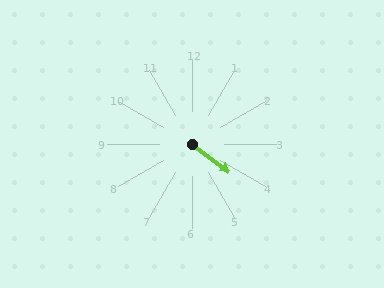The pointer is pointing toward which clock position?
Roughly 4 o'clock.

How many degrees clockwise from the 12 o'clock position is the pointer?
Approximately 127 degrees.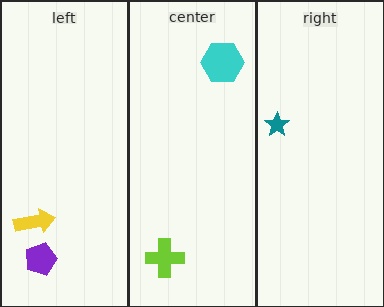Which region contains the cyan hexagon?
The center region.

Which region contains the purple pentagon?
The left region.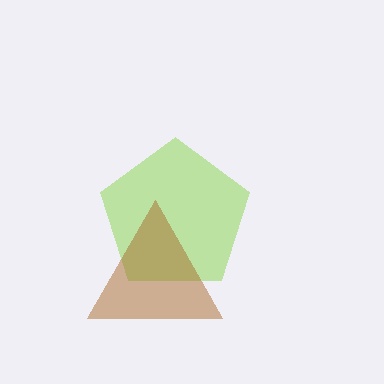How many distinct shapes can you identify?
There are 2 distinct shapes: a lime pentagon, a brown triangle.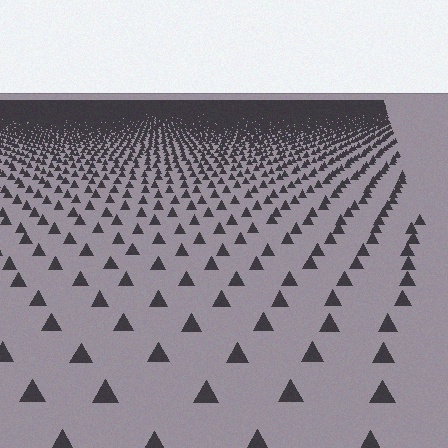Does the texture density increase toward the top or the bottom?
Density increases toward the top.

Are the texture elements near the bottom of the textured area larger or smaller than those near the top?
Larger. Near the bottom, elements are closer to the viewer and appear at a bigger on-screen size.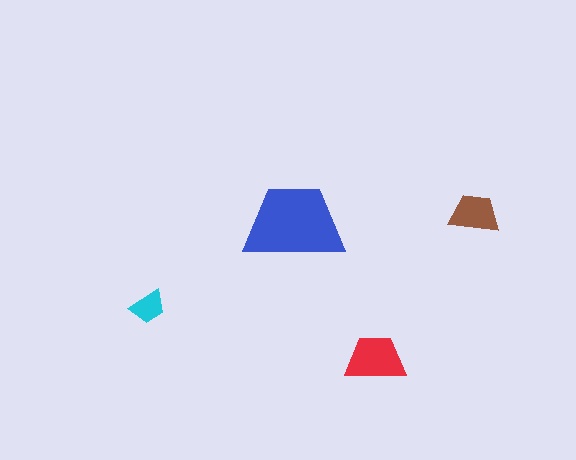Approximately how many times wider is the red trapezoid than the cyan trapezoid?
About 1.5 times wider.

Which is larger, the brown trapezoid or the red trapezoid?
The red one.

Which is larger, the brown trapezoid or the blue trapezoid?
The blue one.